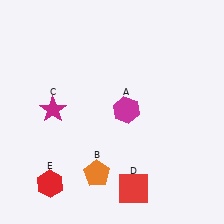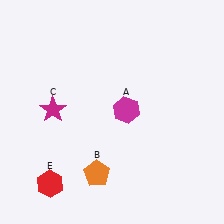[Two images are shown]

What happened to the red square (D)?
The red square (D) was removed in Image 2. It was in the bottom-right area of Image 1.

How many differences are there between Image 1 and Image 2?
There is 1 difference between the two images.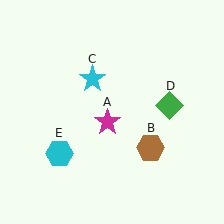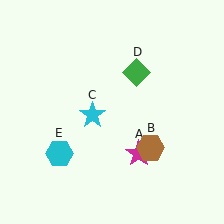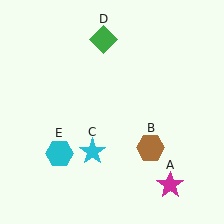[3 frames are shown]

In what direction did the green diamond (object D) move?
The green diamond (object D) moved up and to the left.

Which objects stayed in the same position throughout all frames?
Brown hexagon (object B) and cyan hexagon (object E) remained stationary.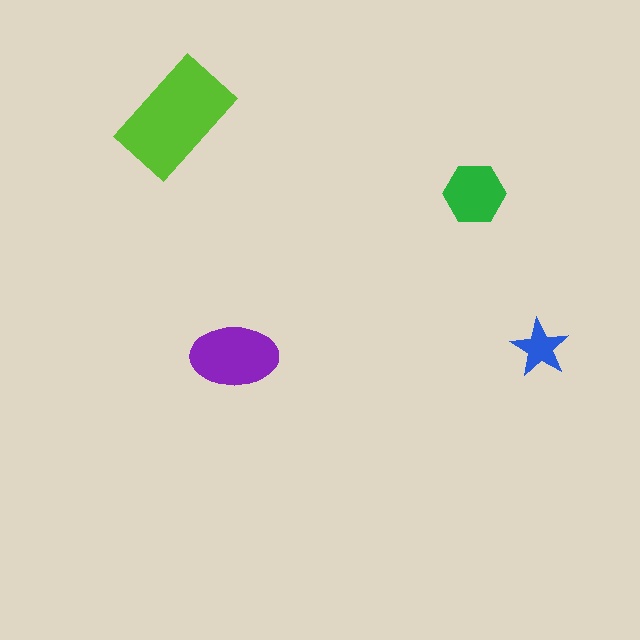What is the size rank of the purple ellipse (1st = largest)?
2nd.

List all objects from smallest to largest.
The blue star, the green hexagon, the purple ellipse, the lime rectangle.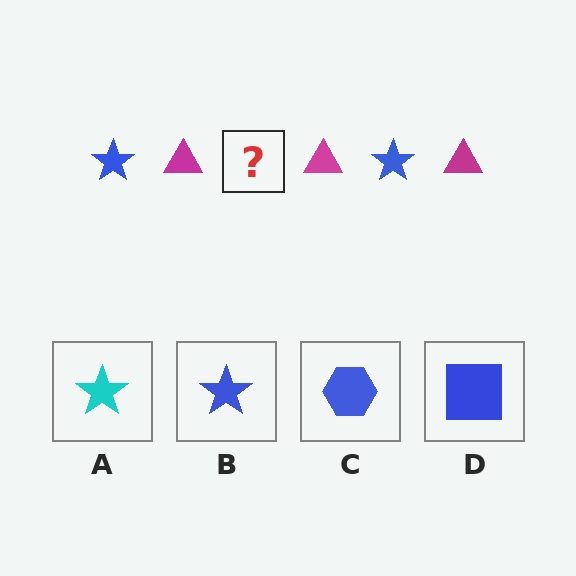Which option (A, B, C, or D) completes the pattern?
B.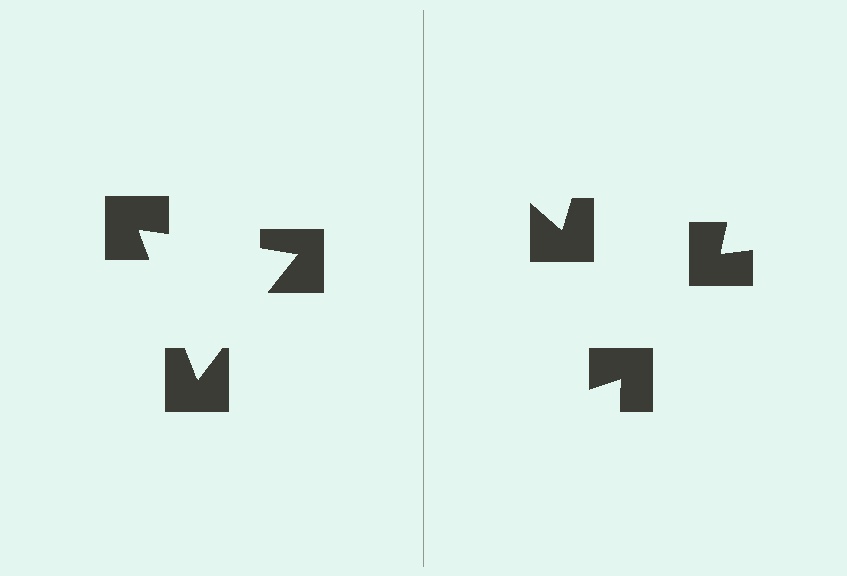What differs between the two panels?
The notched squares are positioned identically on both sides; only the wedge orientations differ. On the left they align to a triangle; on the right they are misaligned.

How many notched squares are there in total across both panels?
6 — 3 on each side.